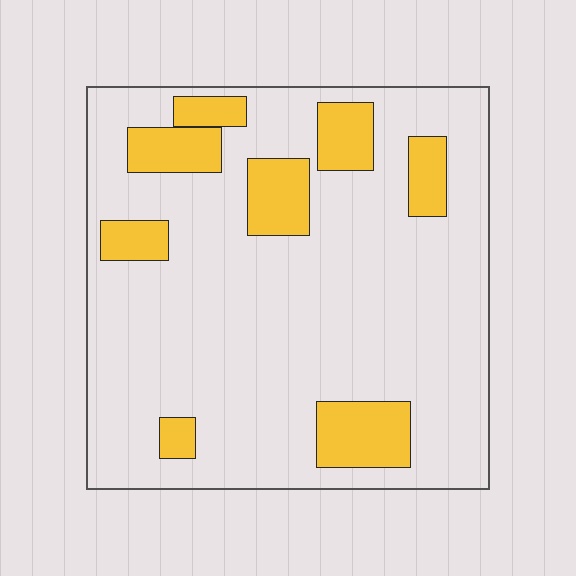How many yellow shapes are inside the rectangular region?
8.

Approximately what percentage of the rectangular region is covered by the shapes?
Approximately 20%.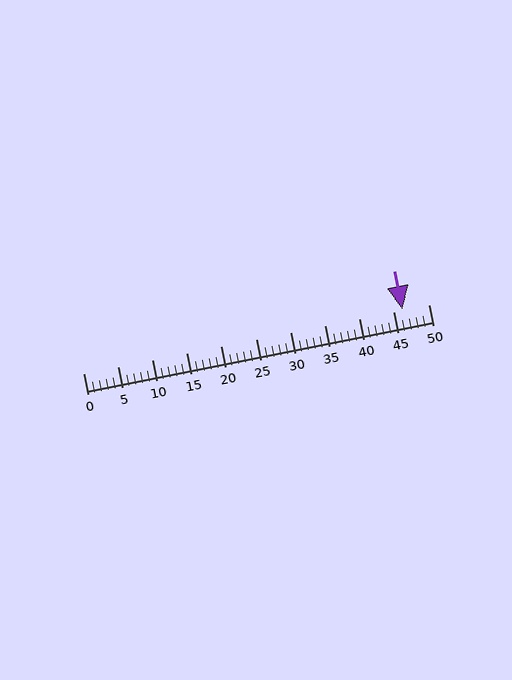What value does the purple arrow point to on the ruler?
The purple arrow points to approximately 46.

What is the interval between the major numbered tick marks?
The major tick marks are spaced 5 units apart.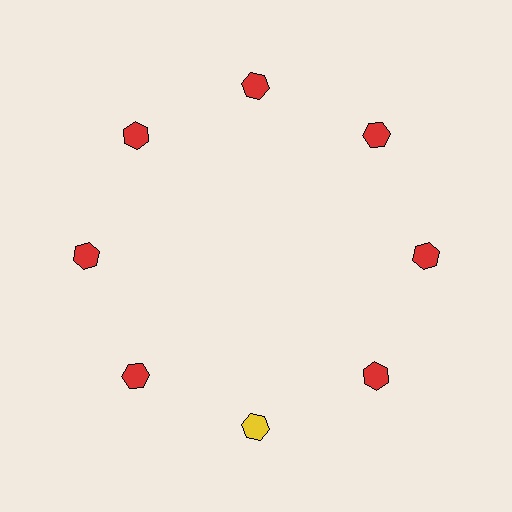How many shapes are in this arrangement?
There are 8 shapes arranged in a ring pattern.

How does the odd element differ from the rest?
It has a different color: yellow instead of red.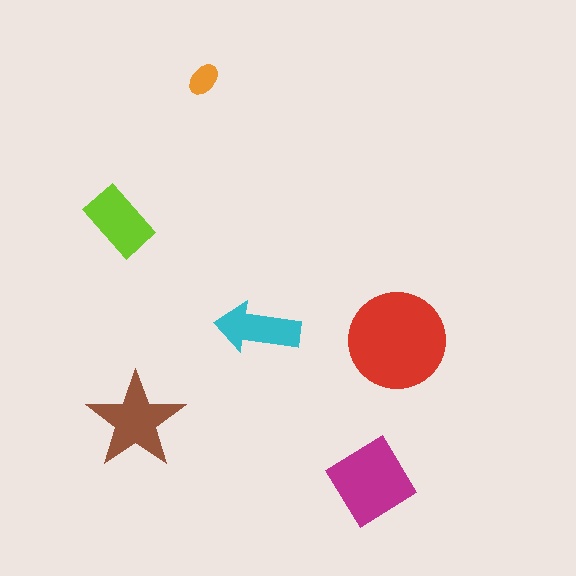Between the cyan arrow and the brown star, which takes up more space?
The brown star.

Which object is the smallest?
The orange ellipse.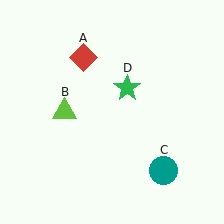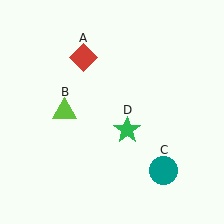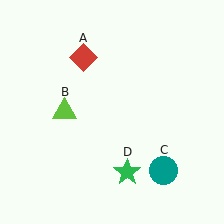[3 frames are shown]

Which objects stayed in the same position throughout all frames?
Red diamond (object A) and lime triangle (object B) and teal circle (object C) remained stationary.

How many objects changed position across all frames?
1 object changed position: green star (object D).